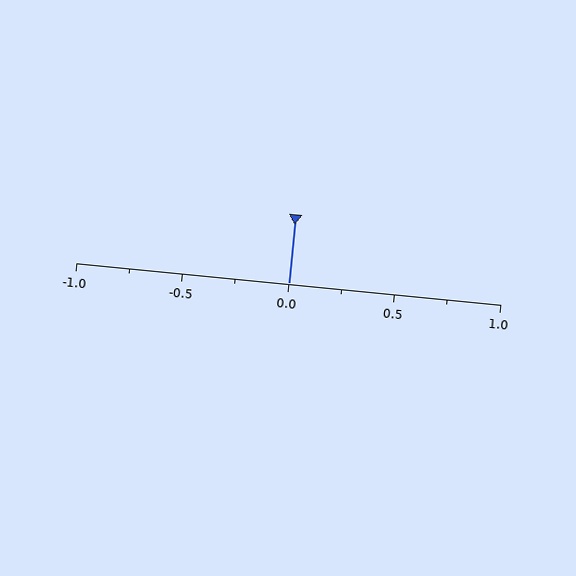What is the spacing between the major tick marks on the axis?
The major ticks are spaced 0.5 apart.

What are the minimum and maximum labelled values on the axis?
The axis runs from -1.0 to 1.0.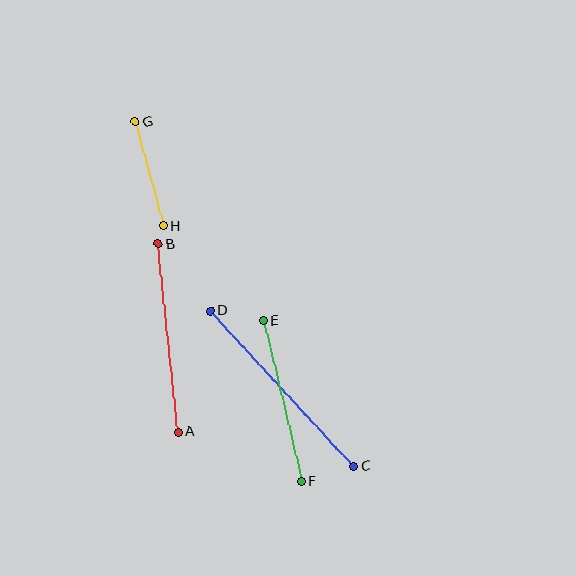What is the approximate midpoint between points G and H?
The midpoint is at approximately (149, 174) pixels.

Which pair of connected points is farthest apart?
Points C and D are farthest apart.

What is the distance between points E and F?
The distance is approximately 166 pixels.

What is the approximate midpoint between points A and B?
The midpoint is at approximately (168, 338) pixels.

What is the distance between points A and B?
The distance is approximately 189 pixels.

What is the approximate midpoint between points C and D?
The midpoint is at approximately (282, 388) pixels.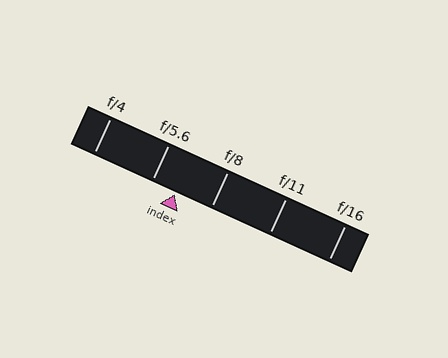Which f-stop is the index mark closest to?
The index mark is closest to f/5.6.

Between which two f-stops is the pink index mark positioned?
The index mark is between f/5.6 and f/8.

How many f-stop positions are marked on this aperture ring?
There are 5 f-stop positions marked.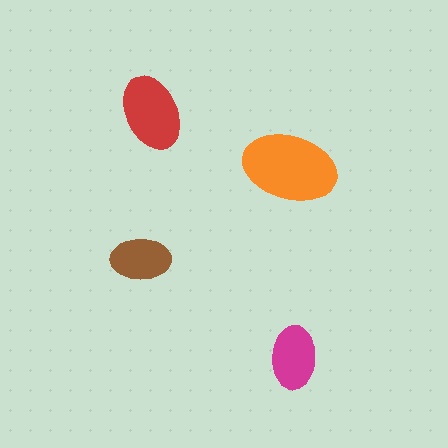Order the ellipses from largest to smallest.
the orange one, the red one, the magenta one, the brown one.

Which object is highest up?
The red ellipse is topmost.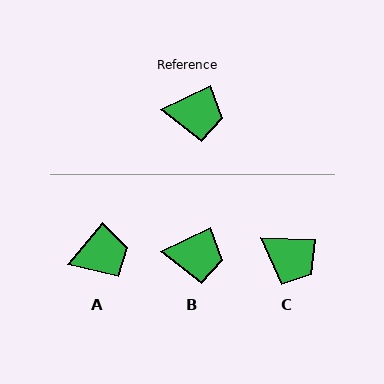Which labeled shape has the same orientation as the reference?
B.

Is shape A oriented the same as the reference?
No, it is off by about 25 degrees.